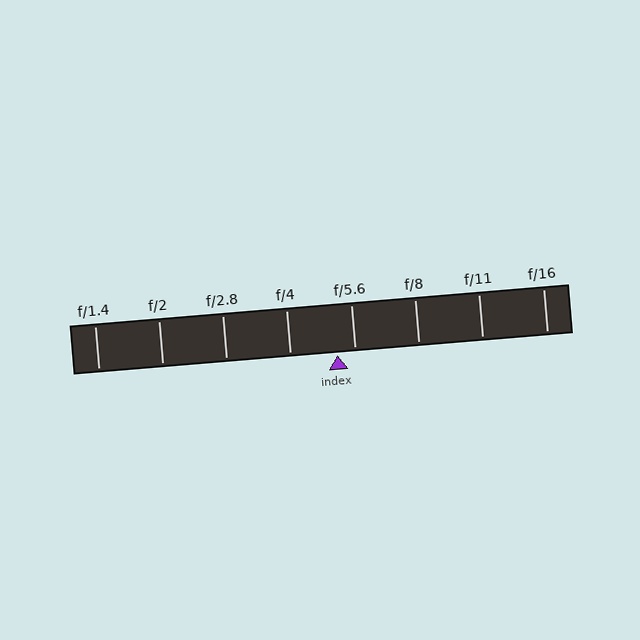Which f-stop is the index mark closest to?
The index mark is closest to f/5.6.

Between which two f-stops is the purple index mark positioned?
The index mark is between f/4 and f/5.6.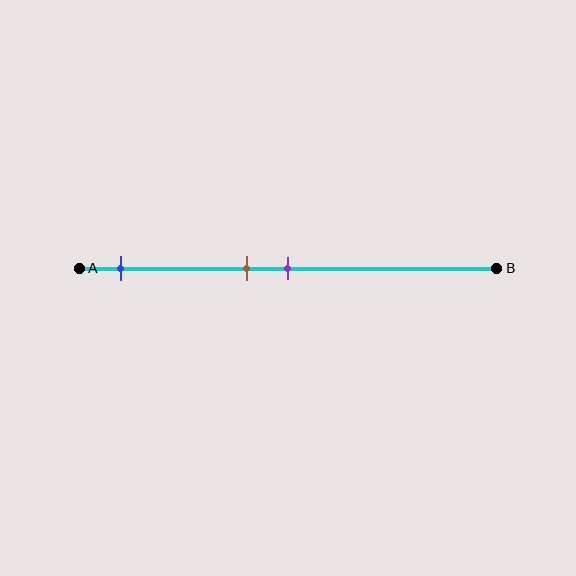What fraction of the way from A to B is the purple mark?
The purple mark is approximately 50% (0.5) of the way from A to B.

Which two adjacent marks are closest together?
The brown and purple marks are the closest adjacent pair.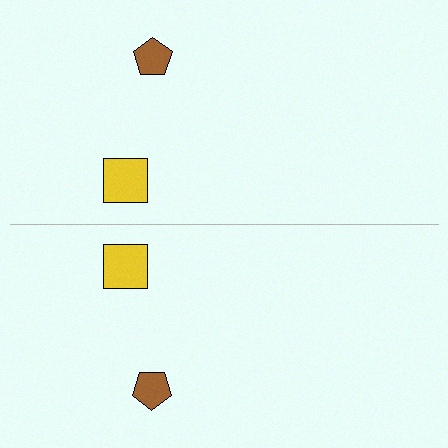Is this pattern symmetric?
Yes, this pattern has bilateral (reflection) symmetry.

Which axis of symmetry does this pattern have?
The pattern has a horizontal axis of symmetry running through the center of the image.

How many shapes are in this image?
There are 4 shapes in this image.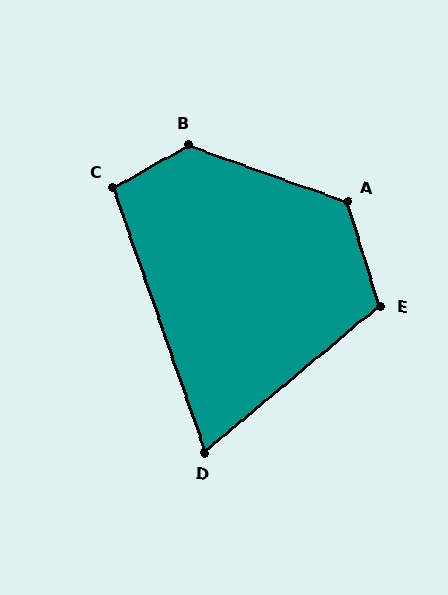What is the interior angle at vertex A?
Approximately 127 degrees (obtuse).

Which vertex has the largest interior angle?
B, at approximately 131 degrees.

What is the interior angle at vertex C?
Approximately 100 degrees (obtuse).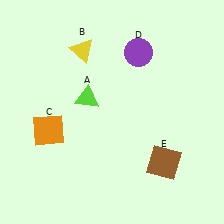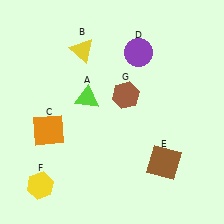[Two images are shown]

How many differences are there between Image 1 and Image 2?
There are 2 differences between the two images.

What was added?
A yellow hexagon (F), a brown hexagon (G) were added in Image 2.